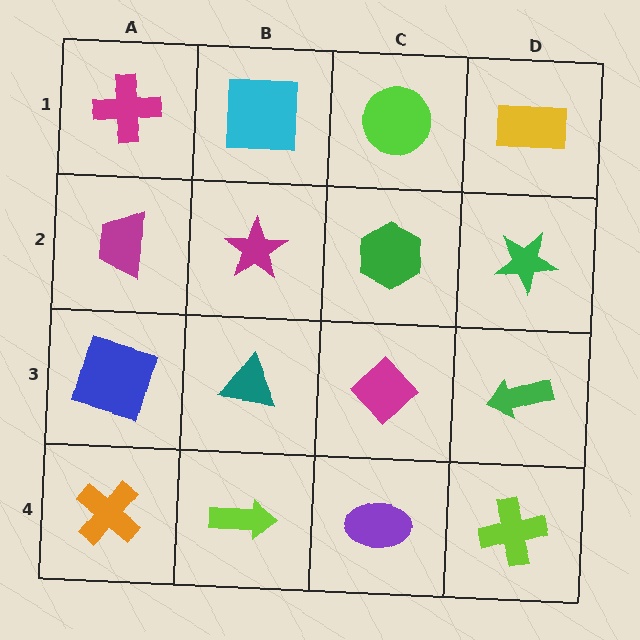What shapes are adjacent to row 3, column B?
A magenta star (row 2, column B), a lime arrow (row 4, column B), a blue square (row 3, column A), a magenta diamond (row 3, column C).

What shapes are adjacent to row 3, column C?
A green hexagon (row 2, column C), a purple ellipse (row 4, column C), a teal triangle (row 3, column B), a green arrow (row 3, column D).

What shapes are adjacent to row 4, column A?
A blue square (row 3, column A), a lime arrow (row 4, column B).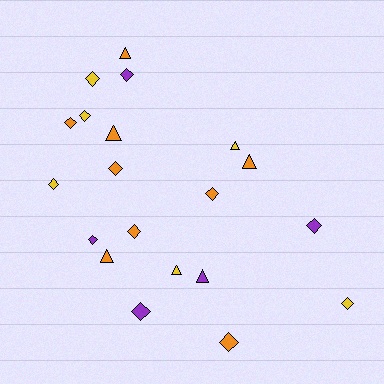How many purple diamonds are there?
There are 4 purple diamonds.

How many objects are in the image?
There are 20 objects.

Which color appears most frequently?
Orange, with 9 objects.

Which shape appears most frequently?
Diamond, with 13 objects.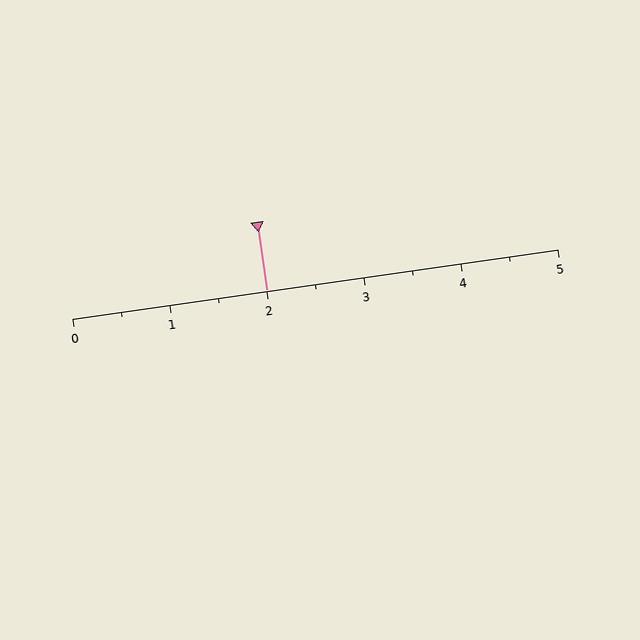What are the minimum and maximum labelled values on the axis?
The axis runs from 0 to 5.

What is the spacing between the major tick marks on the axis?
The major ticks are spaced 1 apart.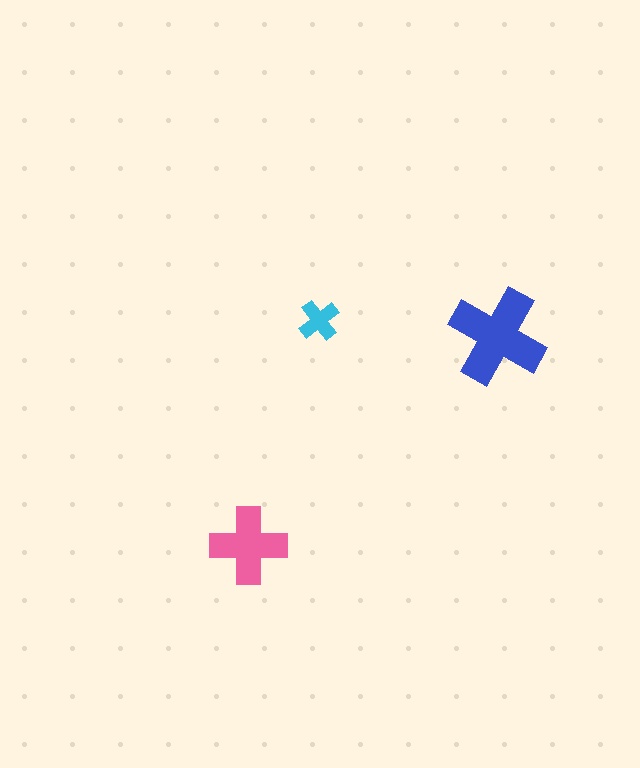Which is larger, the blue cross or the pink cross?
The blue one.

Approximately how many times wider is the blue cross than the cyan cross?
About 2.5 times wider.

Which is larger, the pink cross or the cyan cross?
The pink one.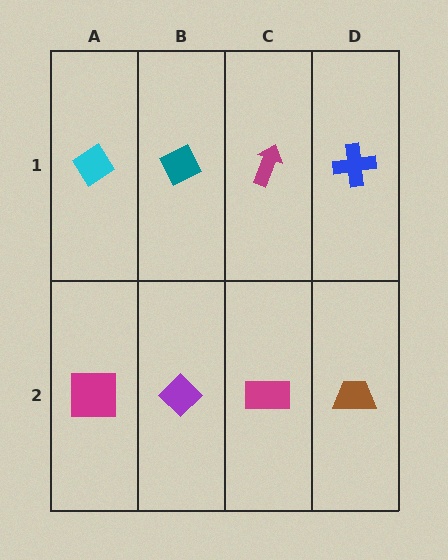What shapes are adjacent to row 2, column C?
A magenta arrow (row 1, column C), a purple diamond (row 2, column B), a brown trapezoid (row 2, column D).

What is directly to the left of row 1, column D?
A magenta arrow.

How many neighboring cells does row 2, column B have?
3.